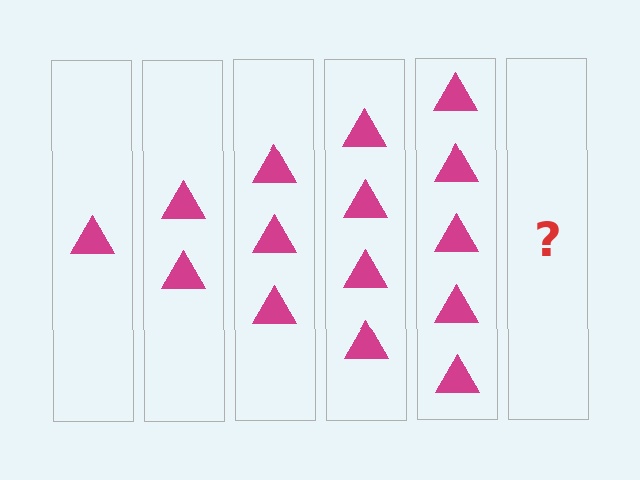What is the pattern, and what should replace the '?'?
The pattern is that each step adds one more triangle. The '?' should be 6 triangles.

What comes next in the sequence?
The next element should be 6 triangles.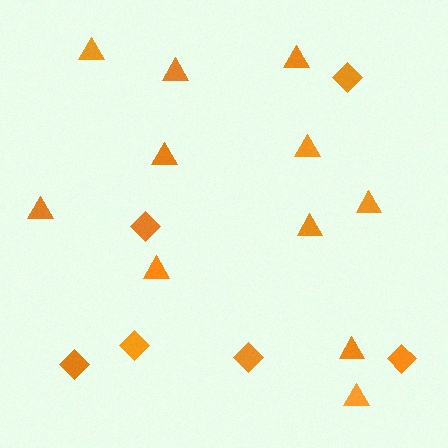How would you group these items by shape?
There are 2 groups: one group of triangles (11) and one group of diamonds (6).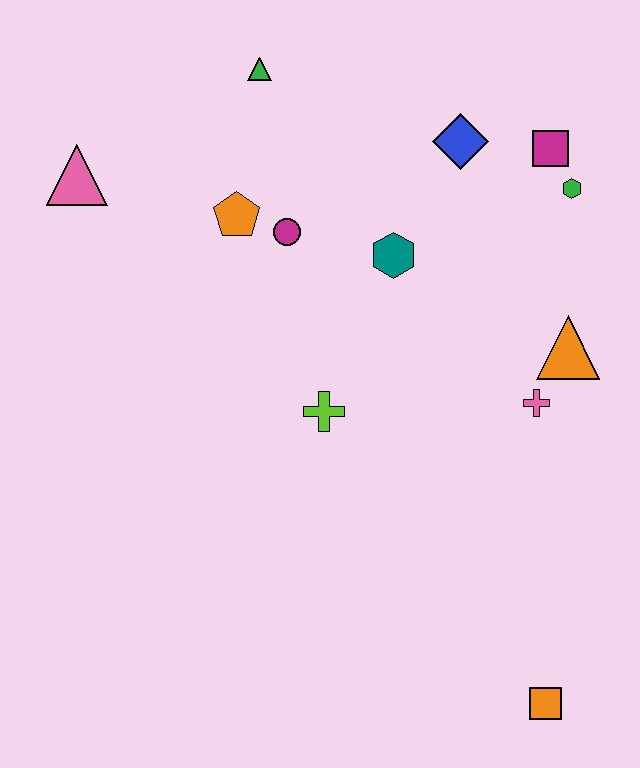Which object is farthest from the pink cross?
The pink triangle is farthest from the pink cross.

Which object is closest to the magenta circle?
The orange pentagon is closest to the magenta circle.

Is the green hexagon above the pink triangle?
No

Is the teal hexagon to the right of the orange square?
No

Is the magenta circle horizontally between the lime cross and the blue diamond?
No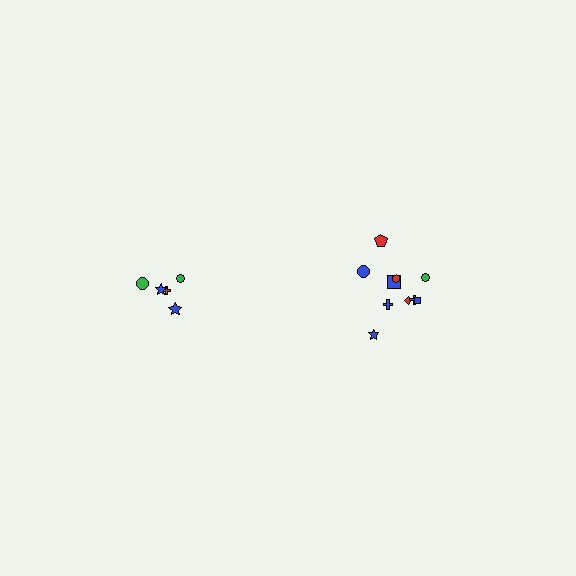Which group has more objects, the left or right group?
The right group.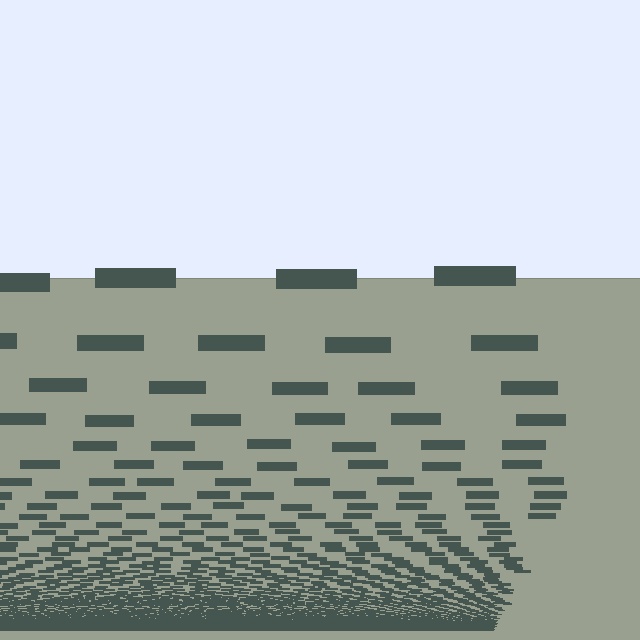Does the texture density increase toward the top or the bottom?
Density increases toward the bottom.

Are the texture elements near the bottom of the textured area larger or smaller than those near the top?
Smaller. The gradient is inverted — elements near the bottom are smaller and denser.